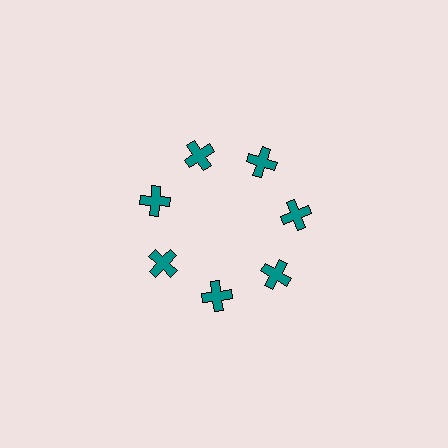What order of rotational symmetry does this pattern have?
This pattern has 7-fold rotational symmetry.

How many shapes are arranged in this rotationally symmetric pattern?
There are 7 shapes, arranged in 7 groups of 1.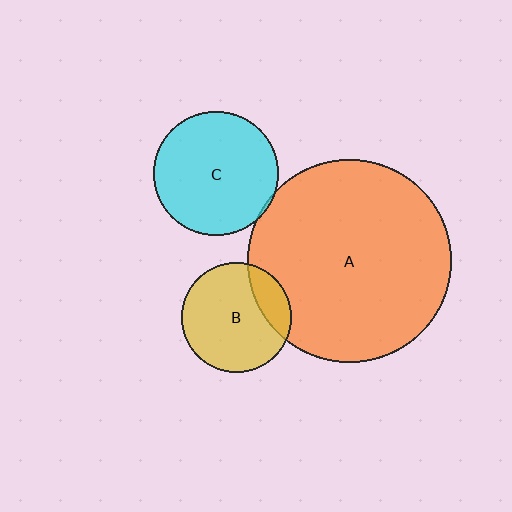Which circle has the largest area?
Circle A (orange).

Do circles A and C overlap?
Yes.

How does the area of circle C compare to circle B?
Approximately 1.3 times.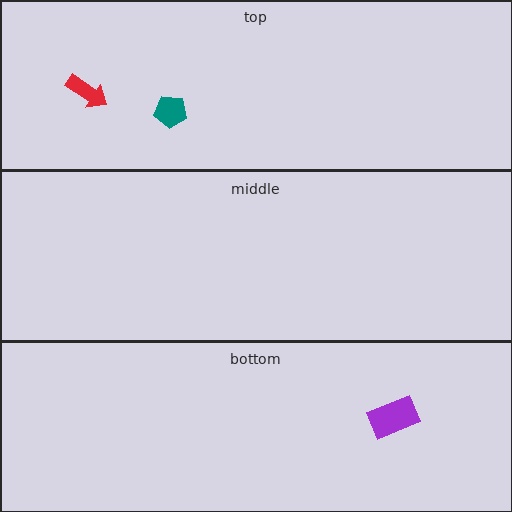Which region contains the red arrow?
The top region.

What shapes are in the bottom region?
The purple rectangle.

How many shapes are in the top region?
2.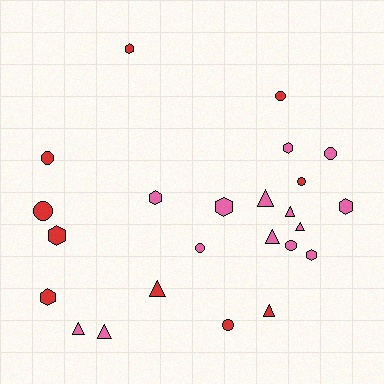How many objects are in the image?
There are 24 objects.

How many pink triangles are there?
There are 6 pink triangles.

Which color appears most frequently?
Pink, with 14 objects.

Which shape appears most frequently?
Triangle, with 8 objects.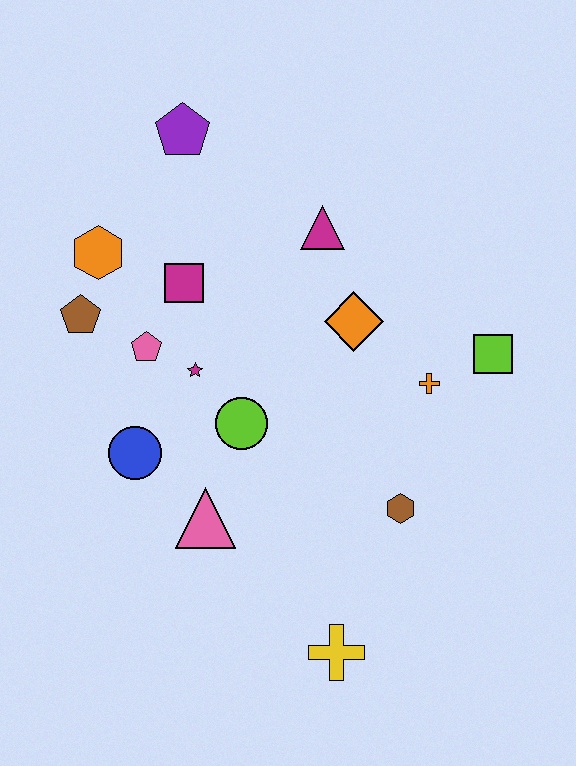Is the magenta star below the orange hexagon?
Yes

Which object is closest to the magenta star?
The pink pentagon is closest to the magenta star.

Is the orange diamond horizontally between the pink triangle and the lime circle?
No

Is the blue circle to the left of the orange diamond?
Yes